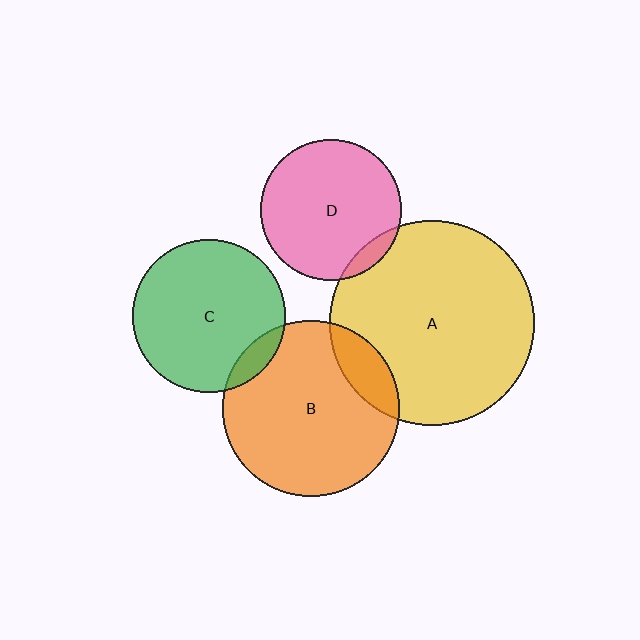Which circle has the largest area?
Circle A (yellow).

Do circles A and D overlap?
Yes.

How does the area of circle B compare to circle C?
Approximately 1.3 times.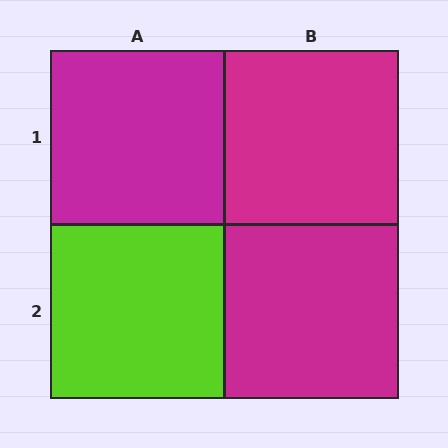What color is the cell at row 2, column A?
Lime.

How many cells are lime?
1 cell is lime.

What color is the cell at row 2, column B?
Magenta.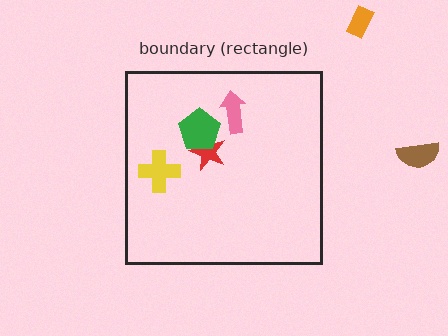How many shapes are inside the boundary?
4 inside, 2 outside.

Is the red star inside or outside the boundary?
Inside.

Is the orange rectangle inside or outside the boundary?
Outside.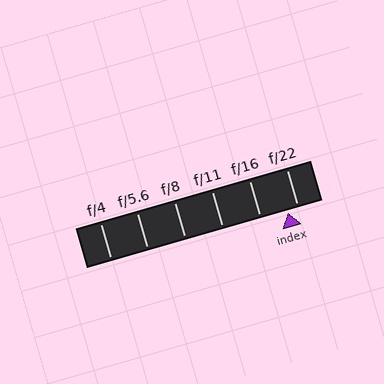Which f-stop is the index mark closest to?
The index mark is closest to f/22.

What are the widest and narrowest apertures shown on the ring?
The widest aperture shown is f/4 and the narrowest is f/22.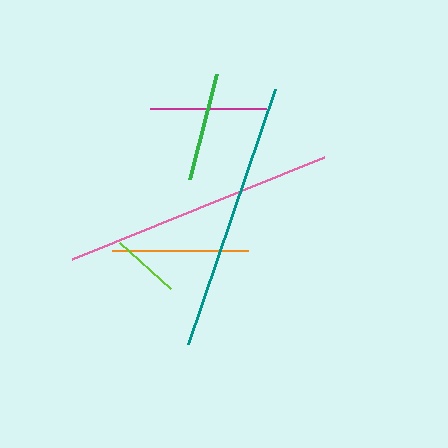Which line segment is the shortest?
The lime line is the shortest at approximately 69 pixels.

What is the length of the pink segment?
The pink segment is approximately 271 pixels long.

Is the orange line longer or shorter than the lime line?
The orange line is longer than the lime line.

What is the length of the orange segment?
The orange segment is approximately 136 pixels long.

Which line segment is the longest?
The pink line is the longest at approximately 271 pixels.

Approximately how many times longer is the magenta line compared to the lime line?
The magenta line is approximately 1.7 times the length of the lime line.